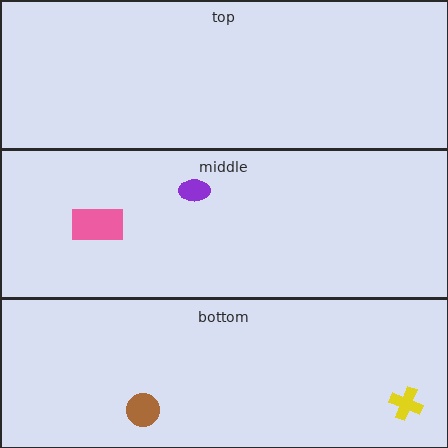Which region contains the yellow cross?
The bottom region.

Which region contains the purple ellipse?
The middle region.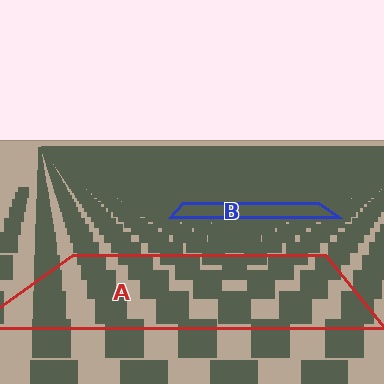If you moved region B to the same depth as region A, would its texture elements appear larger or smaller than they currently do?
They would appear larger. At a closer depth, the same texture elements are projected at a bigger on-screen size.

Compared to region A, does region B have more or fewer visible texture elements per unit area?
Region B has more texture elements per unit area — they are packed more densely because it is farther away.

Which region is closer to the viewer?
Region A is closer. The texture elements there are larger and more spread out.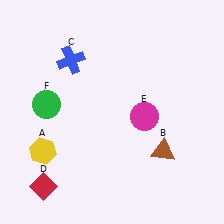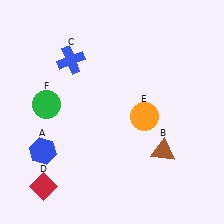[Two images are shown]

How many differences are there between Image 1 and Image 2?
There are 2 differences between the two images.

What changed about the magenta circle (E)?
In Image 1, E is magenta. In Image 2, it changed to orange.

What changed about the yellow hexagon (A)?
In Image 1, A is yellow. In Image 2, it changed to blue.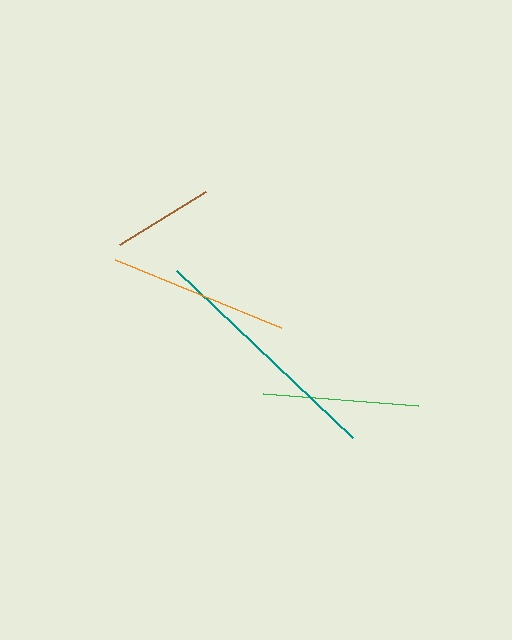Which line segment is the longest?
The teal line is the longest at approximately 243 pixels.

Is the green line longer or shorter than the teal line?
The teal line is longer than the green line.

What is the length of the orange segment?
The orange segment is approximately 180 pixels long.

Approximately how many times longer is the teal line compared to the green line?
The teal line is approximately 1.6 times the length of the green line.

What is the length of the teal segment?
The teal segment is approximately 243 pixels long.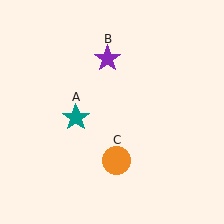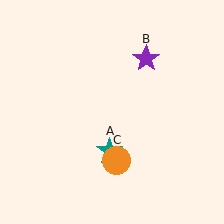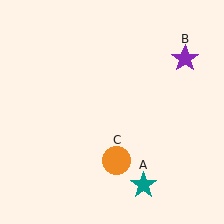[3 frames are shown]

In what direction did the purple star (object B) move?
The purple star (object B) moved right.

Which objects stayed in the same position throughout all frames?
Orange circle (object C) remained stationary.